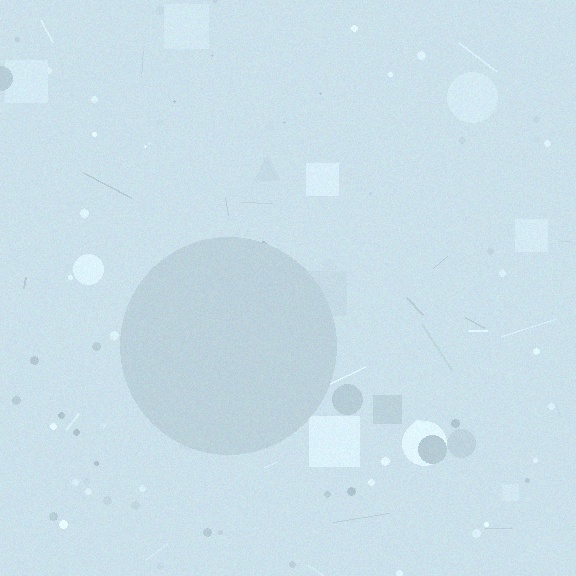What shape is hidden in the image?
A circle is hidden in the image.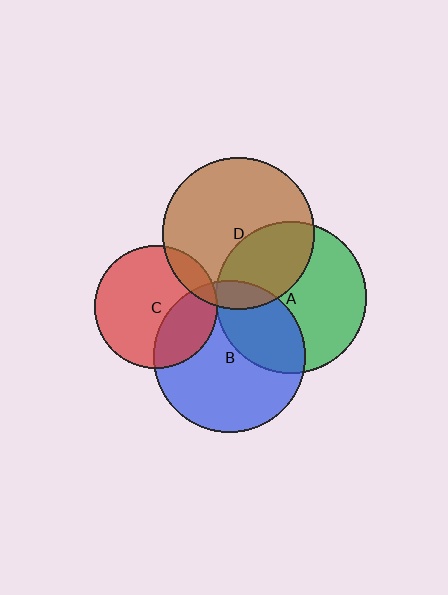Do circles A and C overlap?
Yes.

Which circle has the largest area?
Circle D (brown).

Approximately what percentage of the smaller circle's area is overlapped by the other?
Approximately 5%.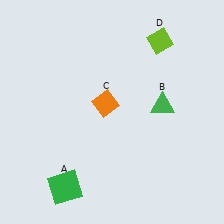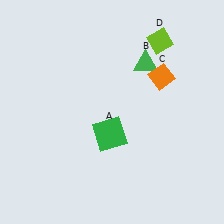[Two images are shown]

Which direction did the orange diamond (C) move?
The orange diamond (C) moved right.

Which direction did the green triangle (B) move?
The green triangle (B) moved up.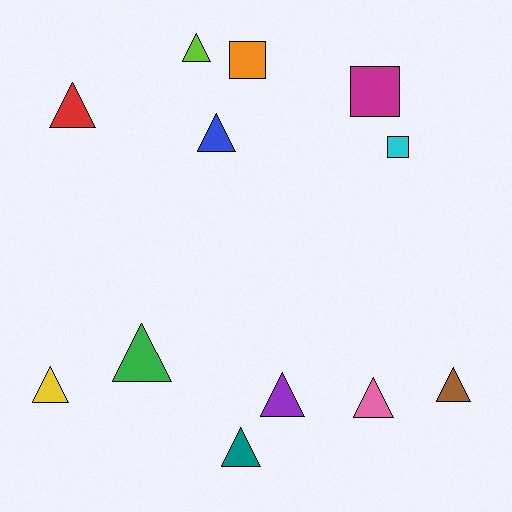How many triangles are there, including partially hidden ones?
There are 9 triangles.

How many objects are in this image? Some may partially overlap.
There are 12 objects.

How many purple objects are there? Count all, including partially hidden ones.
There is 1 purple object.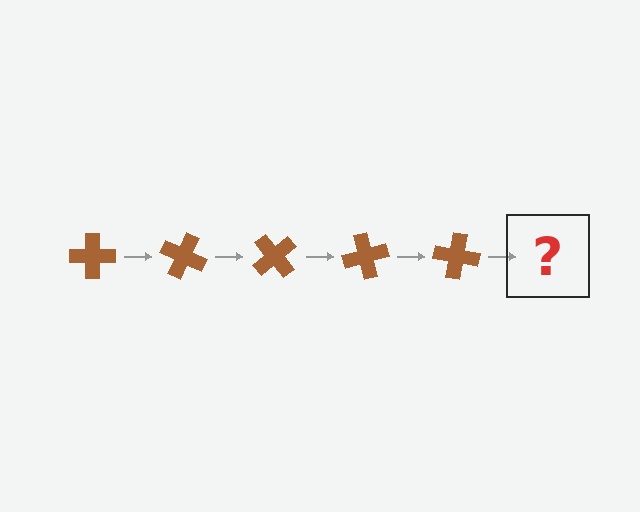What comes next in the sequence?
The next element should be a brown cross rotated 125 degrees.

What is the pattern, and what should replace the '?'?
The pattern is that the cross rotates 25 degrees each step. The '?' should be a brown cross rotated 125 degrees.